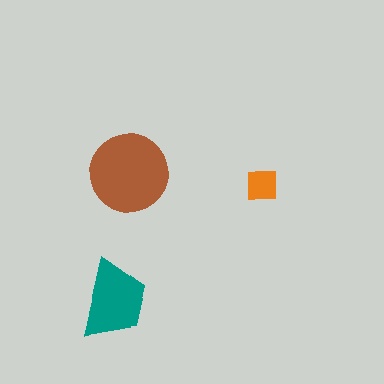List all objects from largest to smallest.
The brown circle, the teal trapezoid, the orange square.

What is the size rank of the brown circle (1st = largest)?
1st.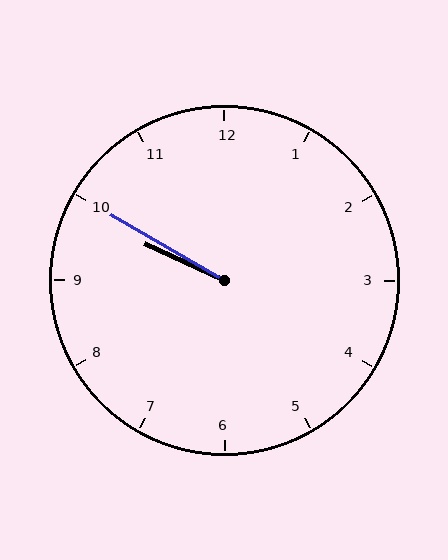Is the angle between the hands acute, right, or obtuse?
It is acute.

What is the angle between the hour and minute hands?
Approximately 5 degrees.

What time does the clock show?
9:50.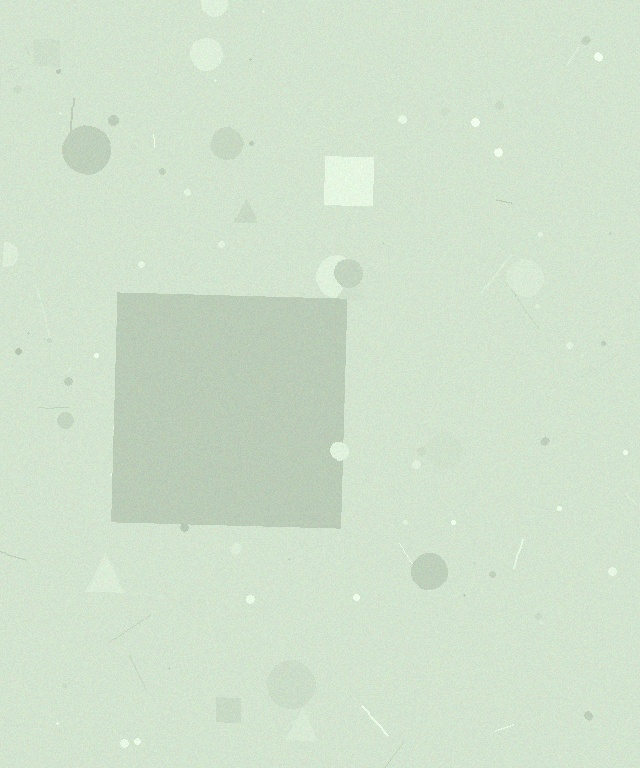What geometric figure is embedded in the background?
A square is embedded in the background.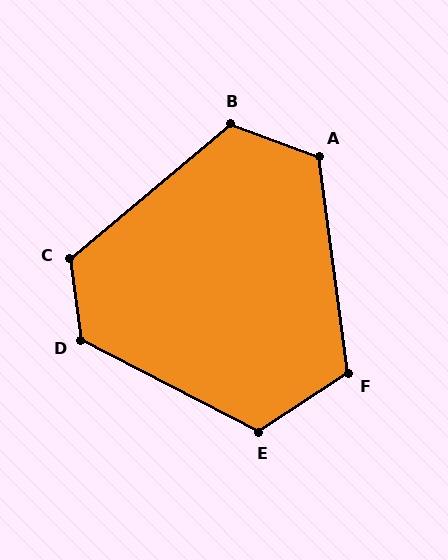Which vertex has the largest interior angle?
D, at approximately 125 degrees.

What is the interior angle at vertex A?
Approximately 118 degrees (obtuse).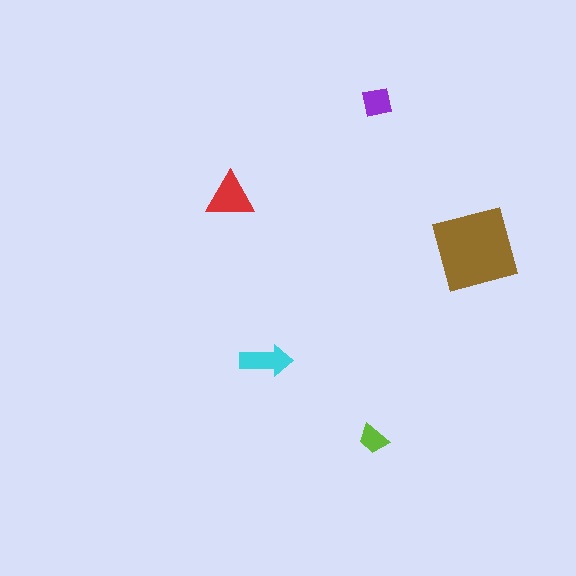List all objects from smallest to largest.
The lime trapezoid, the purple square, the cyan arrow, the red triangle, the brown square.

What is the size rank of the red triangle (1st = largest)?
2nd.